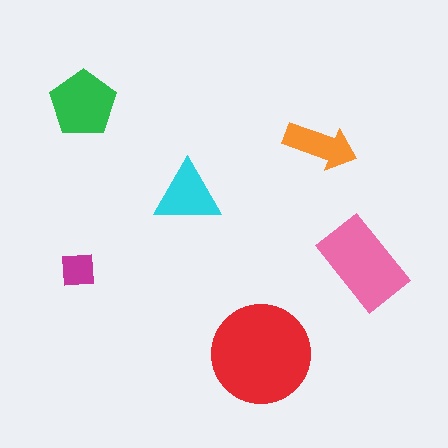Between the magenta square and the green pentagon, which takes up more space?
The green pentagon.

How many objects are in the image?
There are 6 objects in the image.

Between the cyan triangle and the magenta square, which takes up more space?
The cyan triangle.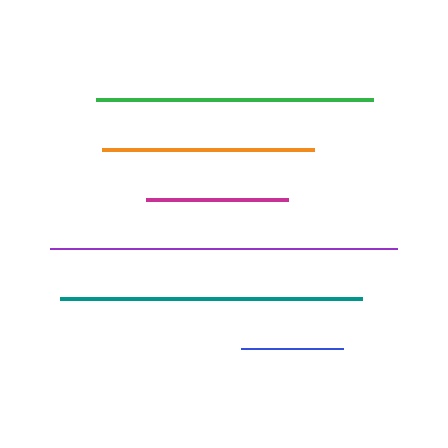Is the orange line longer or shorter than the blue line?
The orange line is longer than the blue line.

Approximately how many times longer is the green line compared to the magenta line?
The green line is approximately 2.0 times the length of the magenta line.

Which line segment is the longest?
The purple line is the longest at approximately 346 pixels.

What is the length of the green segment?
The green segment is approximately 277 pixels long.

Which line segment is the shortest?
The blue line is the shortest at approximately 102 pixels.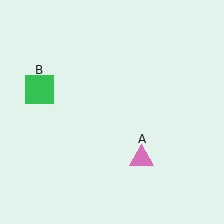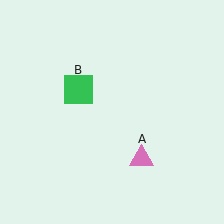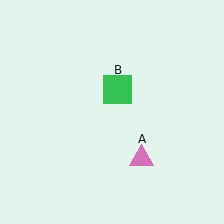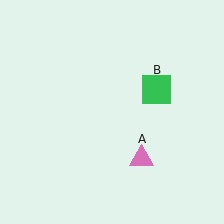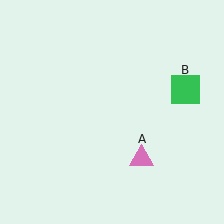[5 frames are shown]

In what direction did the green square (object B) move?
The green square (object B) moved right.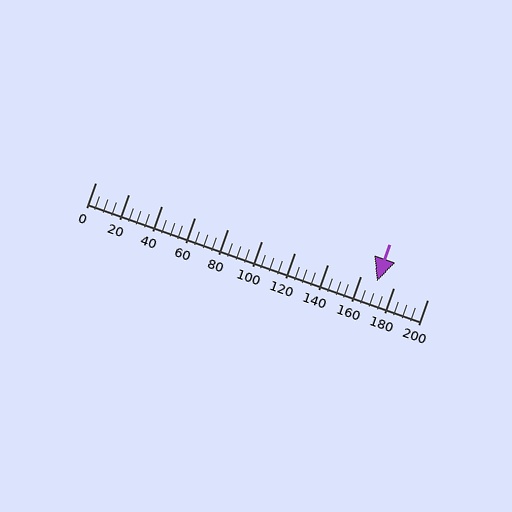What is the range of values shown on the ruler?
The ruler shows values from 0 to 200.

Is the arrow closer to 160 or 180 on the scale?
The arrow is closer to 160.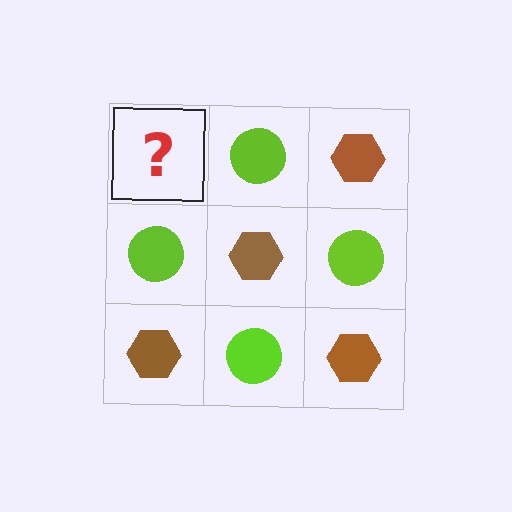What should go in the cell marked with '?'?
The missing cell should contain a brown hexagon.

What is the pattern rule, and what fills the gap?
The rule is that it alternates brown hexagon and lime circle in a checkerboard pattern. The gap should be filled with a brown hexagon.